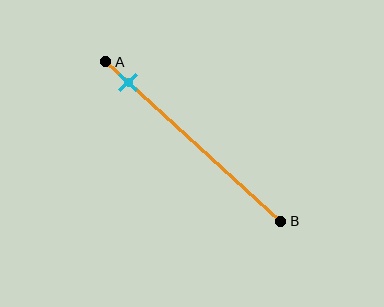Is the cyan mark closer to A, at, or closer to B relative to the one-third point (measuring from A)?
The cyan mark is closer to point A than the one-third point of segment AB.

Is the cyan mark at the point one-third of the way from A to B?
No, the mark is at about 15% from A, not at the 33% one-third point.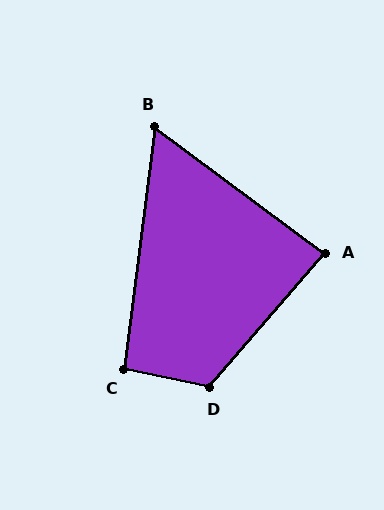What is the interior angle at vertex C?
Approximately 94 degrees (approximately right).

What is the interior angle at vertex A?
Approximately 86 degrees (approximately right).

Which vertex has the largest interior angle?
D, at approximately 119 degrees.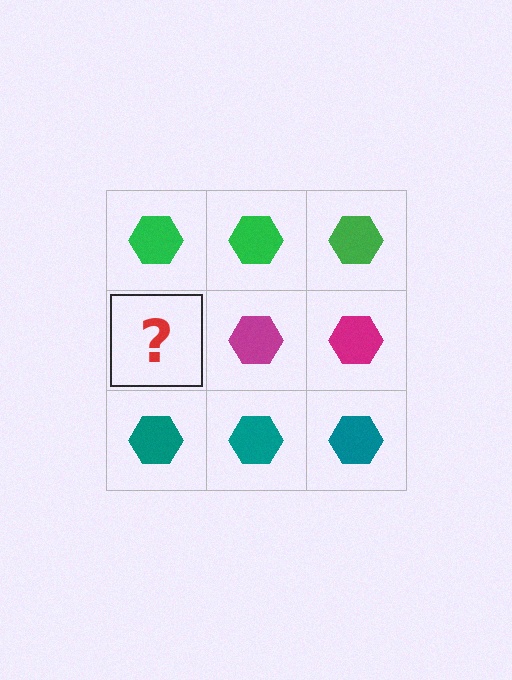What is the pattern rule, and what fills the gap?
The rule is that each row has a consistent color. The gap should be filled with a magenta hexagon.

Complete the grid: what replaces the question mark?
The question mark should be replaced with a magenta hexagon.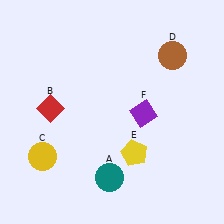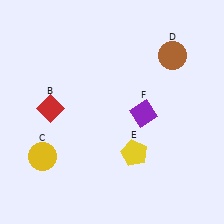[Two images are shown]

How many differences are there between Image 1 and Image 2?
There is 1 difference between the two images.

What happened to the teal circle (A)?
The teal circle (A) was removed in Image 2. It was in the bottom-left area of Image 1.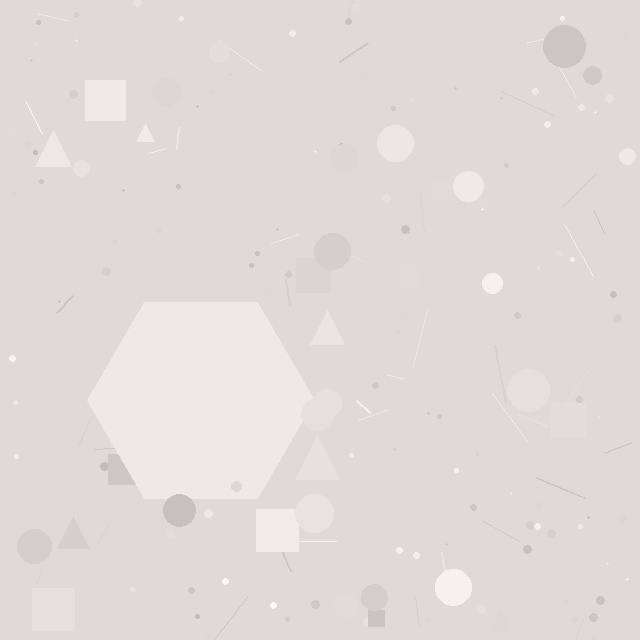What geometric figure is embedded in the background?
A hexagon is embedded in the background.